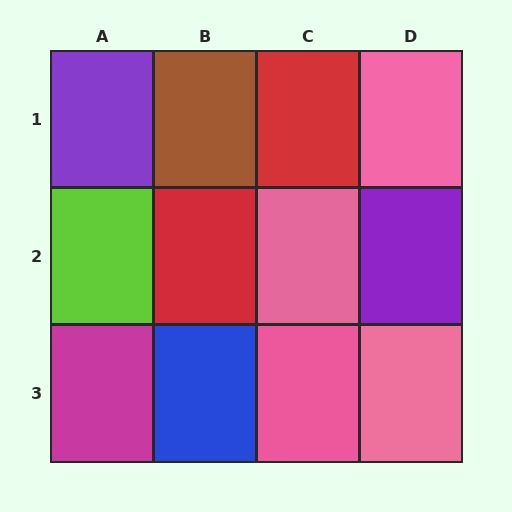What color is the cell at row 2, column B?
Red.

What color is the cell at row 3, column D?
Pink.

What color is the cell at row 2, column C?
Pink.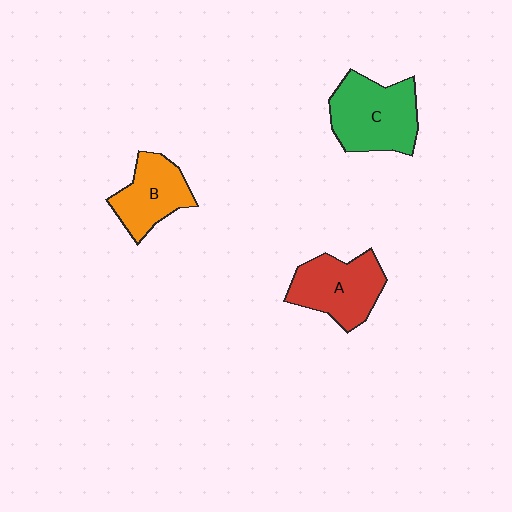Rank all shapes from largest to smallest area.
From largest to smallest: C (green), A (red), B (orange).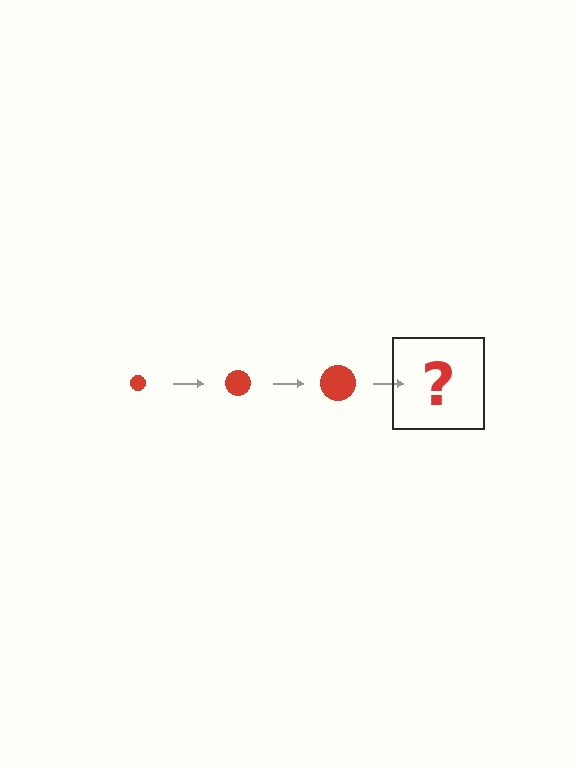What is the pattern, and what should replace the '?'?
The pattern is that the circle gets progressively larger each step. The '?' should be a red circle, larger than the previous one.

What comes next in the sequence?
The next element should be a red circle, larger than the previous one.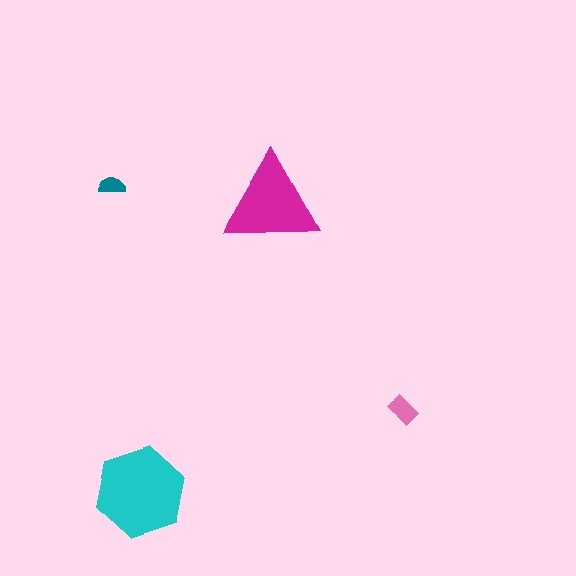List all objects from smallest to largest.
The teal semicircle, the pink rectangle, the magenta triangle, the cyan hexagon.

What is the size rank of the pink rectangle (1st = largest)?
3rd.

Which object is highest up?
The teal semicircle is topmost.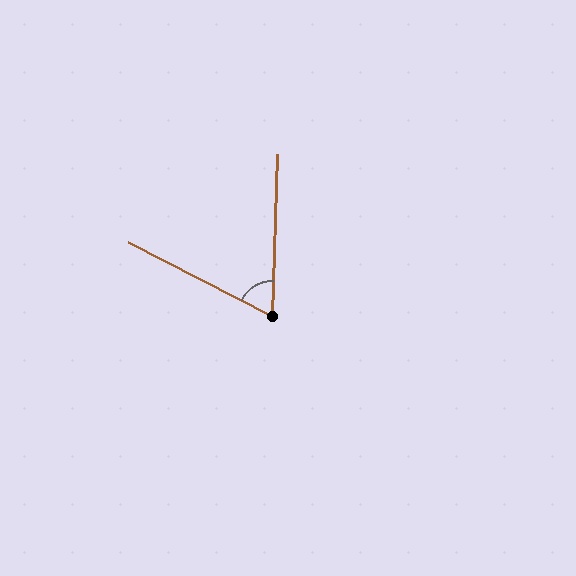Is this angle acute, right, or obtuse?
It is acute.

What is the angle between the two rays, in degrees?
Approximately 65 degrees.